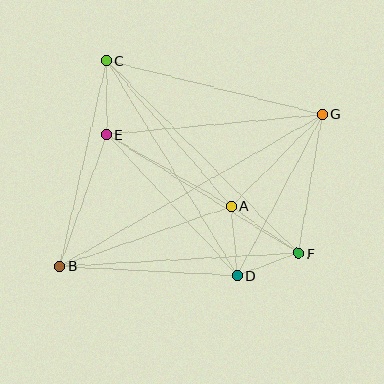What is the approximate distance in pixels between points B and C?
The distance between B and C is approximately 211 pixels.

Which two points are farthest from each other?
Points B and G are farthest from each other.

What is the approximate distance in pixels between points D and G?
The distance between D and G is approximately 183 pixels.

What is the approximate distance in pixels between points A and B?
The distance between A and B is approximately 181 pixels.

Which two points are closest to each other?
Points D and F are closest to each other.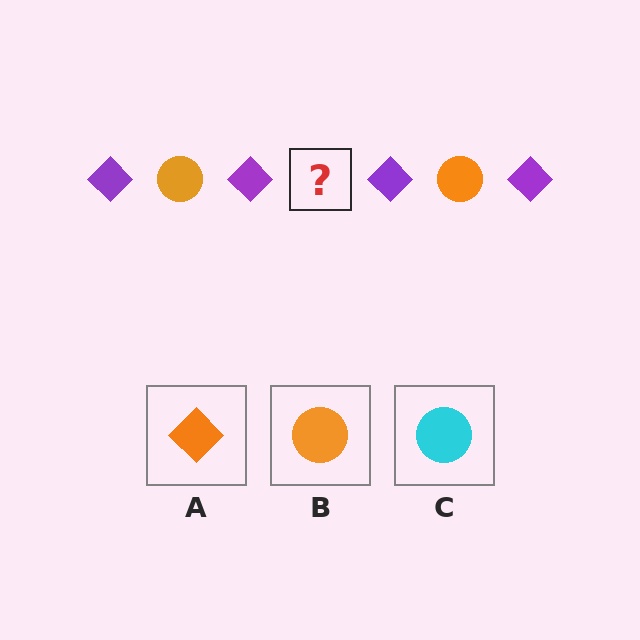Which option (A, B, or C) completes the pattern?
B.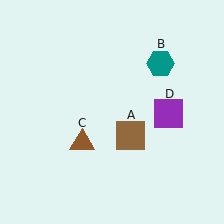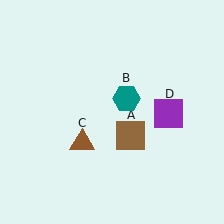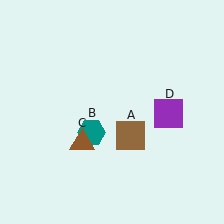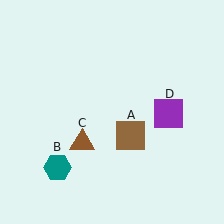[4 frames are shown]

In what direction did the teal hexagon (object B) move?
The teal hexagon (object B) moved down and to the left.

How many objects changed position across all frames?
1 object changed position: teal hexagon (object B).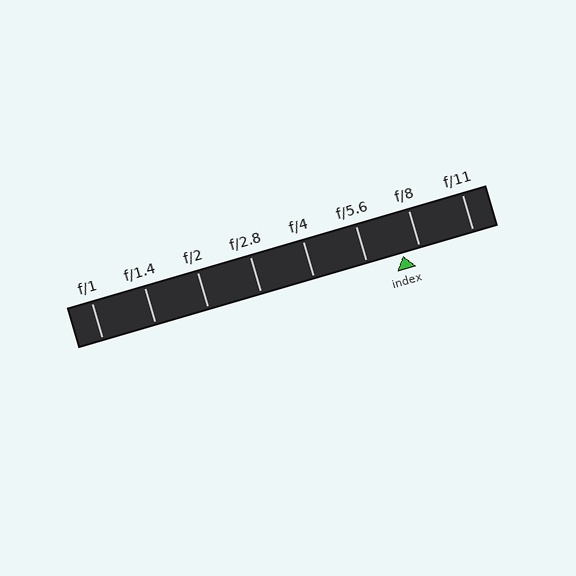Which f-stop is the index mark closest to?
The index mark is closest to f/8.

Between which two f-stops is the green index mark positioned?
The index mark is between f/5.6 and f/8.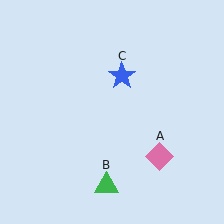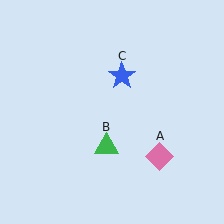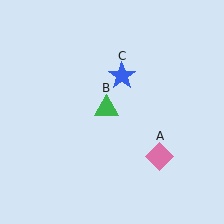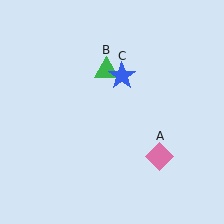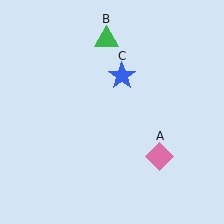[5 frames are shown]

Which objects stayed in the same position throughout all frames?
Pink diamond (object A) and blue star (object C) remained stationary.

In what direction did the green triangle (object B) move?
The green triangle (object B) moved up.